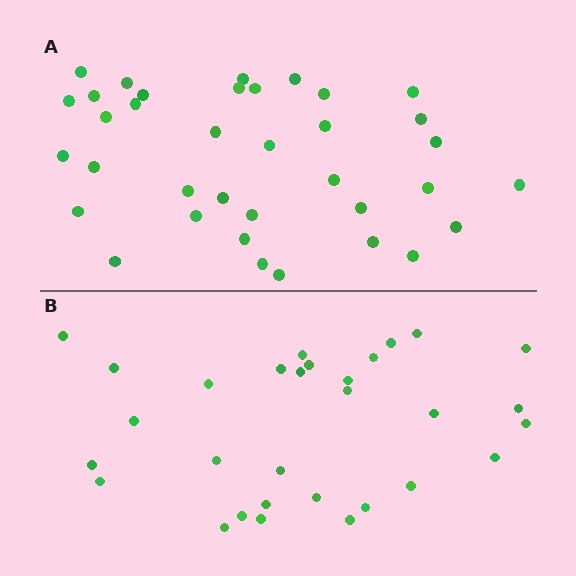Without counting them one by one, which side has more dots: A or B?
Region A (the top region) has more dots.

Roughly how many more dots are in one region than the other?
Region A has about 6 more dots than region B.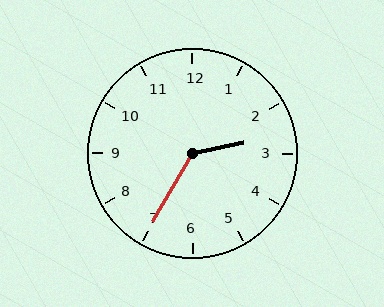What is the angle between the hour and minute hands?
Approximately 132 degrees.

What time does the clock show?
2:35.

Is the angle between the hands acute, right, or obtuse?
It is obtuse.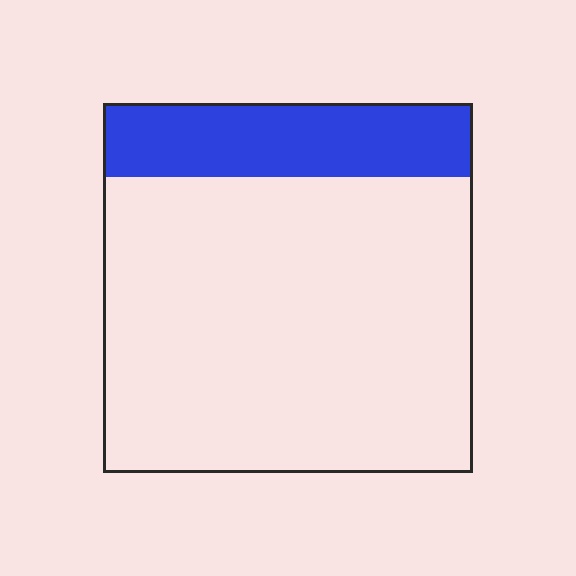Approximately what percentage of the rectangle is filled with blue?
Approximately 20%.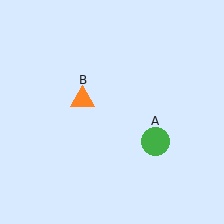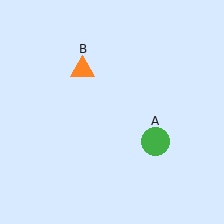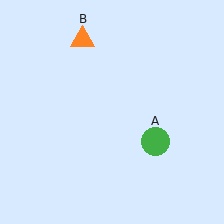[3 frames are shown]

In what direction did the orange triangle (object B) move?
The orange triangle (object B) moved up.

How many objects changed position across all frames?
1 object changed position: orange triangle (object B).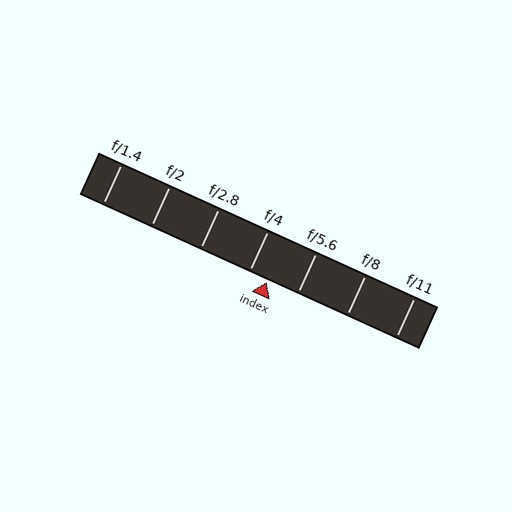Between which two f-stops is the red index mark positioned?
The index mark is between f/4 and f/5.6.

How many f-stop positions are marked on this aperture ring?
There are 7 f-stop positions marked.